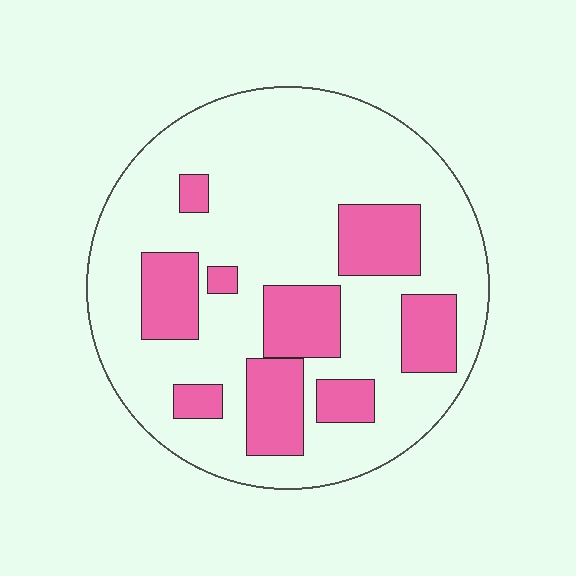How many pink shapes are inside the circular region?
9.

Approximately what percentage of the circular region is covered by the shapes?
Approximately 25%.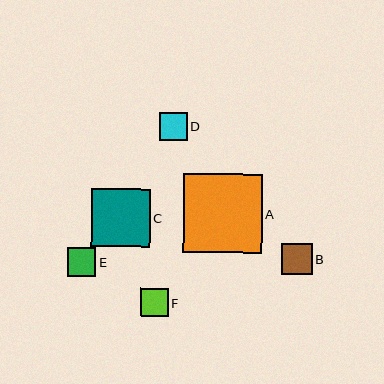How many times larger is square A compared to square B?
Square A is approximately 2.6 times the size of square B.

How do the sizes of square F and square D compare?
Square F and square D are approximately the same size.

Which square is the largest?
Square A is the largest with a size of approximately 79 pixels.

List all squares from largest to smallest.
From largest to smallest: A, C, B, E, F, D.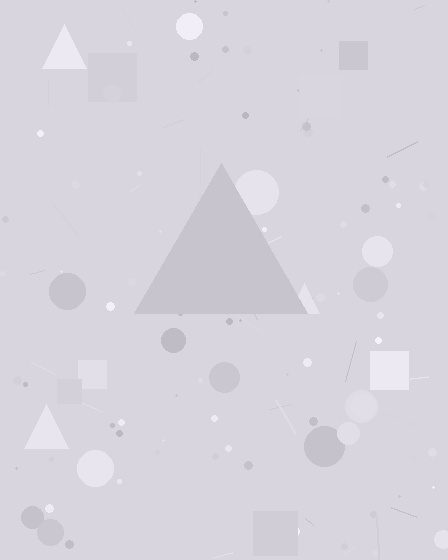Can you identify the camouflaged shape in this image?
The camouflaged shape is a triangle.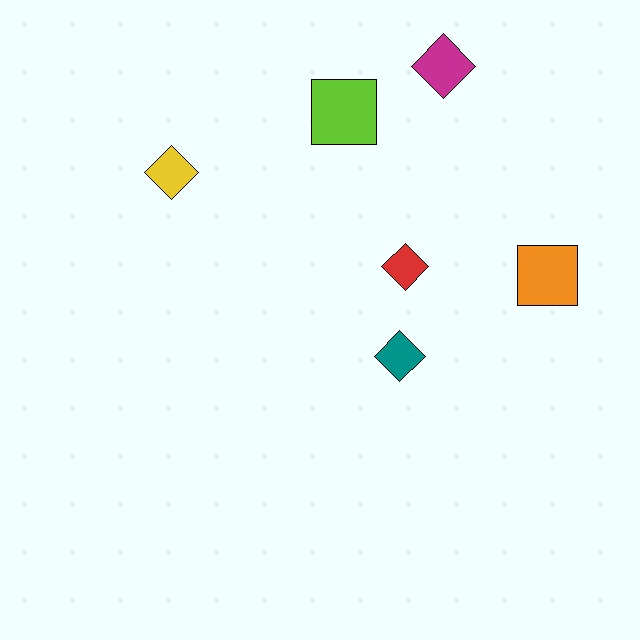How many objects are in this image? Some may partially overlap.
There are 6 objects.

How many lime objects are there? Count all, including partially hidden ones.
There is 1 lime object.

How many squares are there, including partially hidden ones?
There are 2 squares.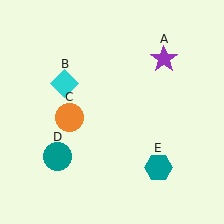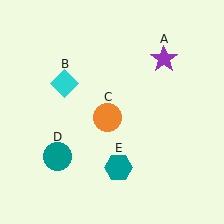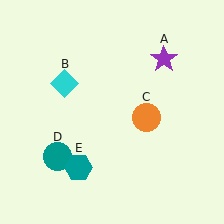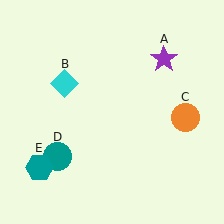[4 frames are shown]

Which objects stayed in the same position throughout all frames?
Purple star (object A) and cyan diamond (object B) and teal circle (object D) remained stationary.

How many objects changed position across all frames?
2 objects changed position: orange circle (object C), teal hexagon (object E).